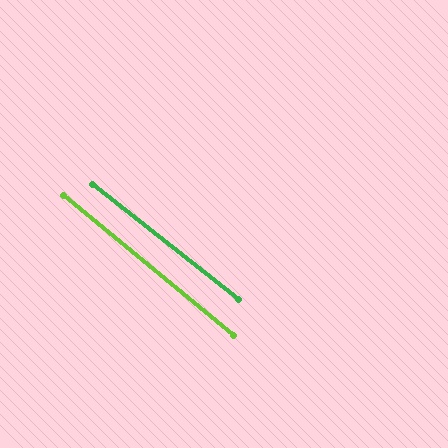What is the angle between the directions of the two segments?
Approximately 1 degree.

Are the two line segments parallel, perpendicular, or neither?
Parallel — their directions differ by only 1.5°.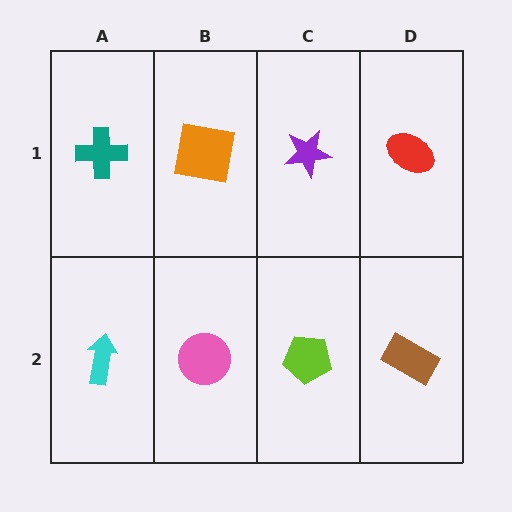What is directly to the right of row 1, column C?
A red ellipse.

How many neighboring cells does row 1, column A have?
2.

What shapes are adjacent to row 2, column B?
An orange square (row 1, column B), a cyan arrow (row 2, column A), a lime pentagon (row 2, column C).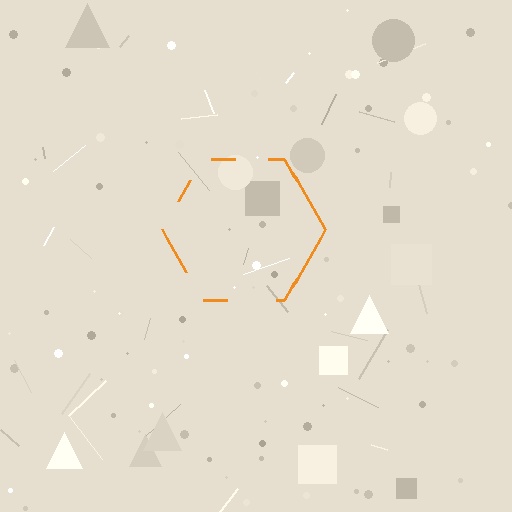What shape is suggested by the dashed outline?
The dashed outline suggests a hexagon.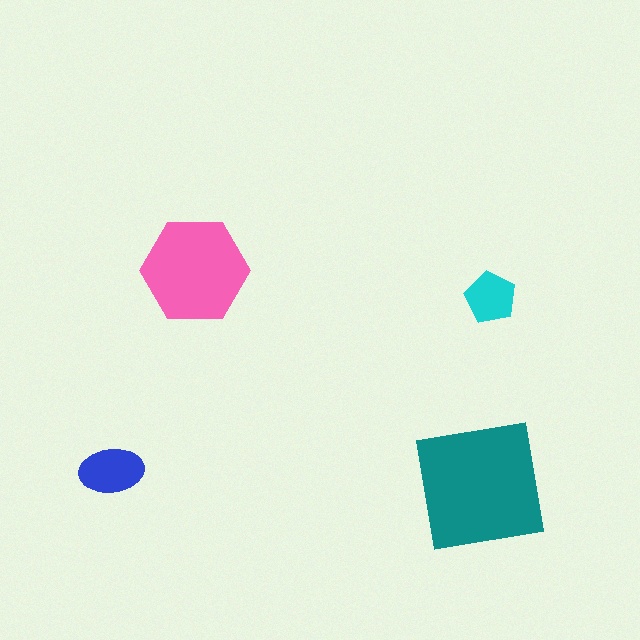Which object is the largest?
The teal square.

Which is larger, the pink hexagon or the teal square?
The teal square.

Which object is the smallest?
The cyan pentagon.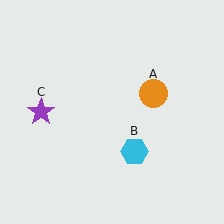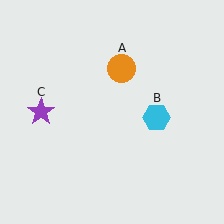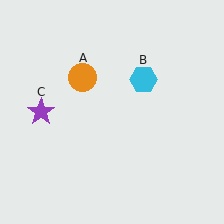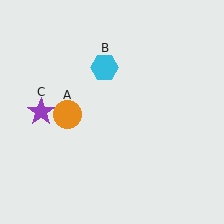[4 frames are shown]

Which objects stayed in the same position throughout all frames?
Purple star (object C) remained stationary.